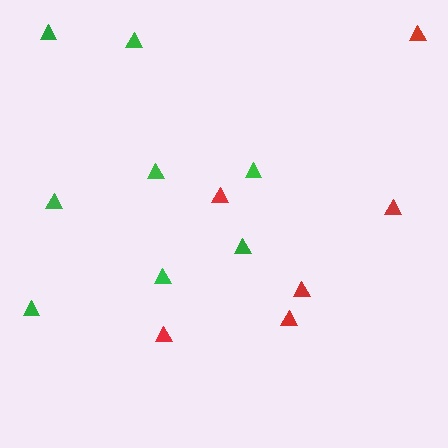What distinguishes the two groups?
There are 2 groups: one group of red triangles (6) and one group of green triangles (8).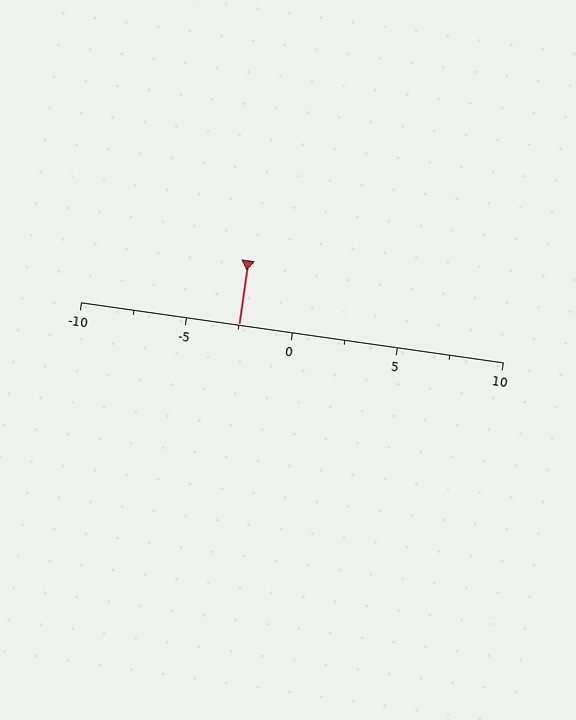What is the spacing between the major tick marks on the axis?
The major ticks are spaced 5 apart.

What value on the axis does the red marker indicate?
The marker indicates approximately -2.5.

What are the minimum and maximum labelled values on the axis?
The axis runs from -10 to 10.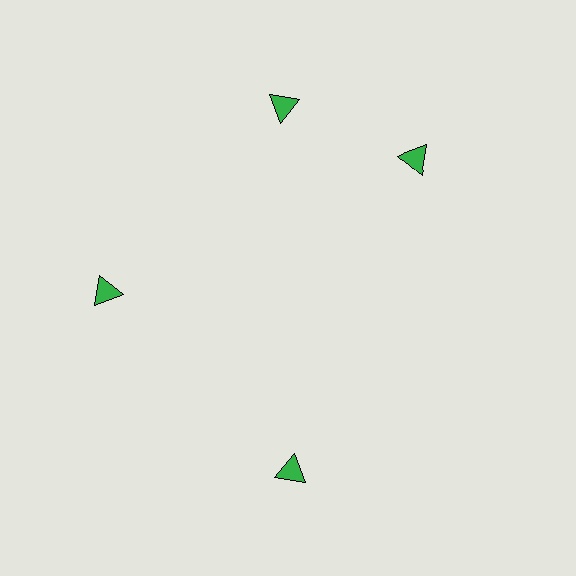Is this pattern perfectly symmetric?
No. The 4 green triangles are arranged in a ring, but one element near the 3 o'clock position is rotated out of alignment along the ring, breaking the 4-fold rotational symmetry.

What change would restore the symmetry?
The symmetry would be restored by rotating it back into even spacing with its neighbors so that all 4 triangles sit at equal angles and equal distance from the center.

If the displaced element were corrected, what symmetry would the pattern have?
It would have 4-fold rotational symmetry — the pattern would map onto itself every 90 degrees.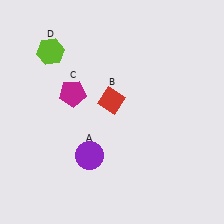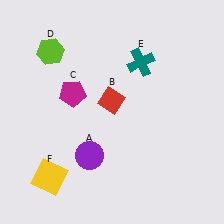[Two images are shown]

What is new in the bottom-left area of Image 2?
A yellow square (F) was added in the bottom-left area of Image 2.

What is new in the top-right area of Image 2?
A teal cross (E) was added in the top-right area of Image 2.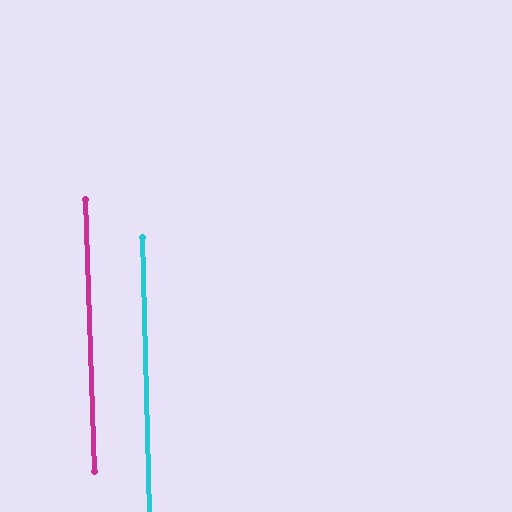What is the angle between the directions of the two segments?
Approximately 0 degrees.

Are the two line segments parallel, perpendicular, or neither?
Parallel — their directions differ by only 0.4°.